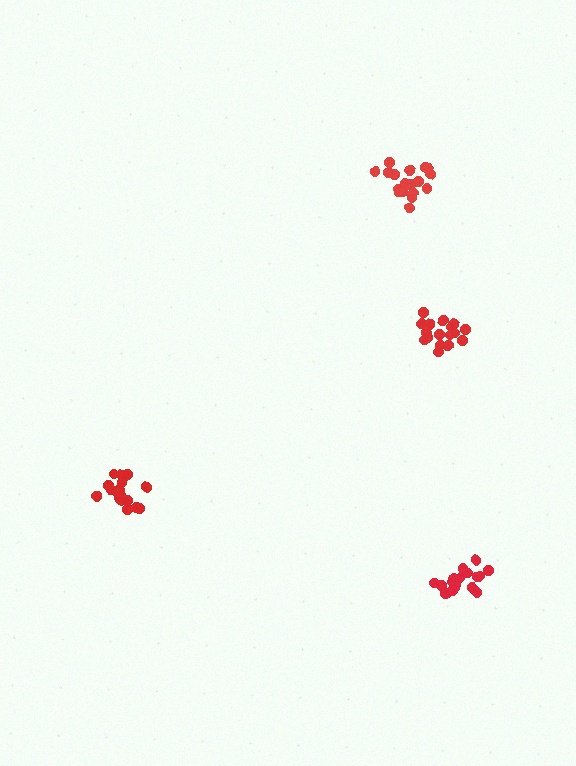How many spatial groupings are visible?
There are 4 spatial groupings.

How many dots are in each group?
Group 1: 18 dots, Group 2: 18 dots, Group 3: 17 dots, Group 4: 18 dots (71 total).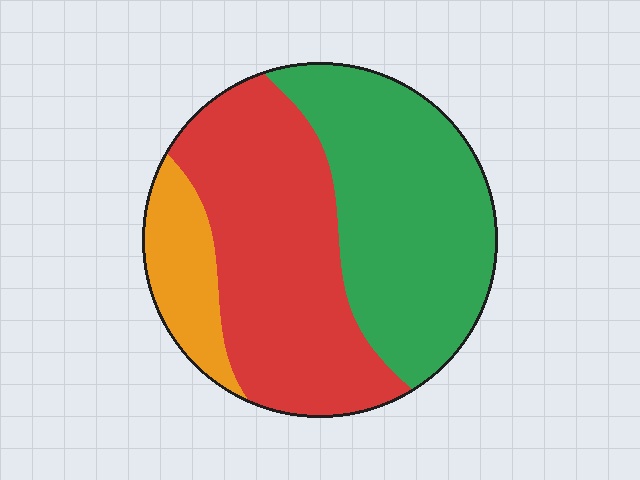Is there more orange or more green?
Green.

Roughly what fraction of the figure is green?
Green covers 43% of the figure.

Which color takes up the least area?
Orange, at roughly 15%.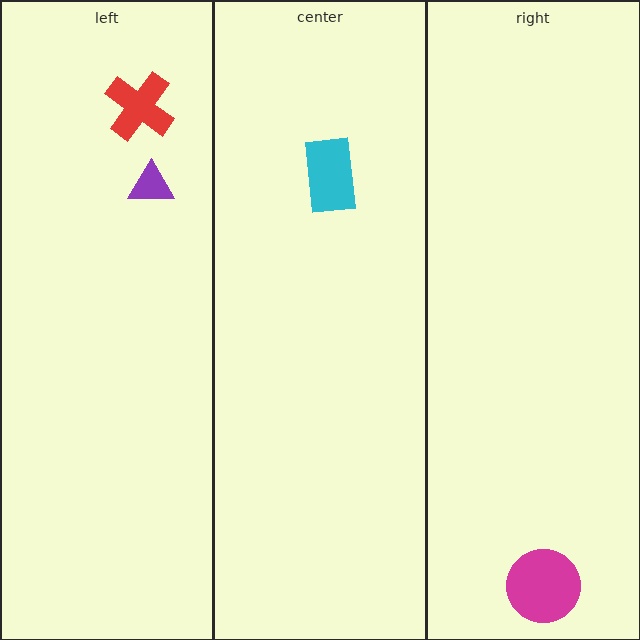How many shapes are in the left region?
2.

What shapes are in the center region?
The cyan rectangle.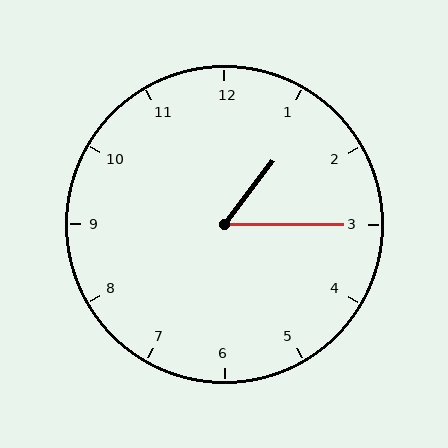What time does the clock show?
1:15.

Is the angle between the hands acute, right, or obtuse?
It is acute.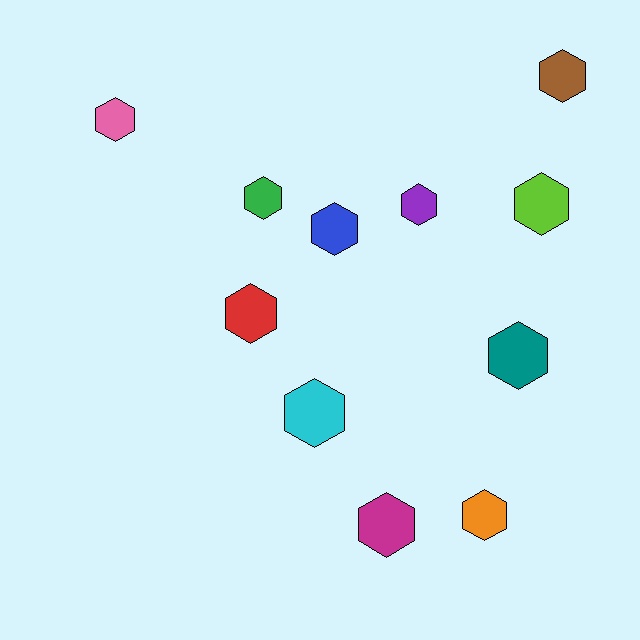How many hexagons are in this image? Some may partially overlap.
There are 11 hexagons.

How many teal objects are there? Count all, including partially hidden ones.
There is 1 teal object.